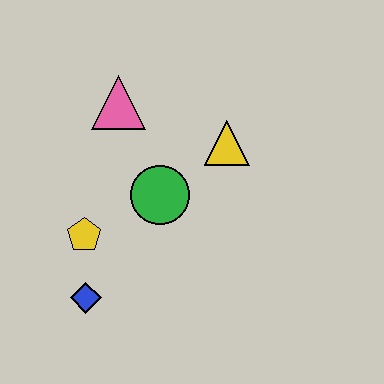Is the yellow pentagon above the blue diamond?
Yes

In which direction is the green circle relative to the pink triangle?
The green circle is below the pink triangle.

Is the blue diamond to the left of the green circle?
Yes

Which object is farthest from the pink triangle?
The blue diamond is farthest from the pink triangle.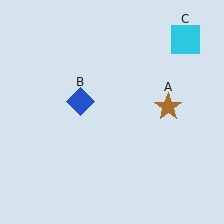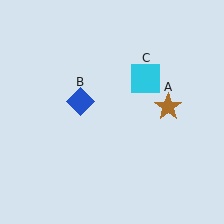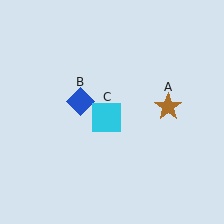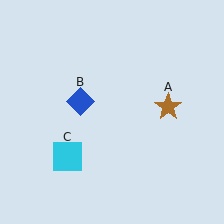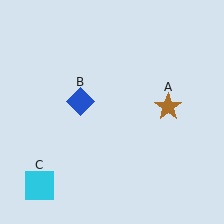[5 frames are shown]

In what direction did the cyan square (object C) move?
The cyan square (object C) moved down and to the left.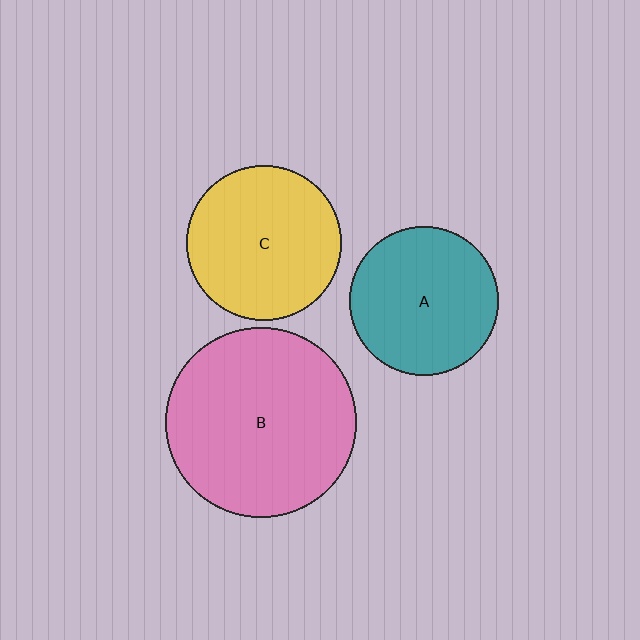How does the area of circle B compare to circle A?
Approximately 1.6 times.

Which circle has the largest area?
Circle B (pink).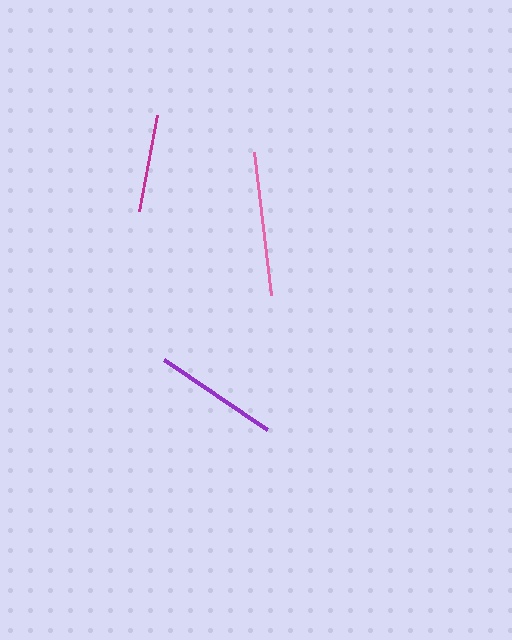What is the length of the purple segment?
The purple segment is approximately 125 pixels long.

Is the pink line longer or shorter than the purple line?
The pink line is longer than the purple line.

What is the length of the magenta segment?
The magenta segment is approximately 97 pixels long.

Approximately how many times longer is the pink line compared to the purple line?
The pink line is approximately 1.1 times the length of the purple line.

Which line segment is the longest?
The pink line is the longest at approximately 143 pixels.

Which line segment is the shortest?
The magenta line is the shortest at approximately 97 pixels.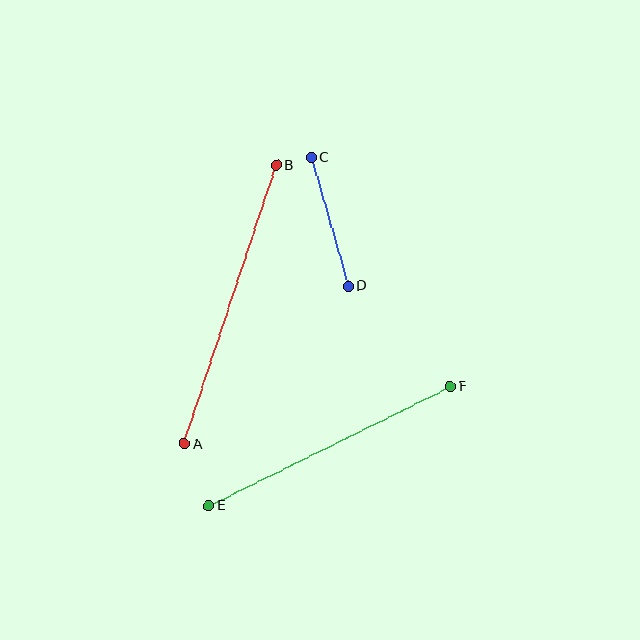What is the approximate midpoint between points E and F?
The midpoint is at approximately (329, 446) pixels.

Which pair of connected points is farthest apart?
Points A and B are farthest apart.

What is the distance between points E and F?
The distance is approximately 269 pixels.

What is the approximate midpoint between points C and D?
The midpoint is at approximately (330, 222) pixels.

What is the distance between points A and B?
The distance is approximately 294 pixels.